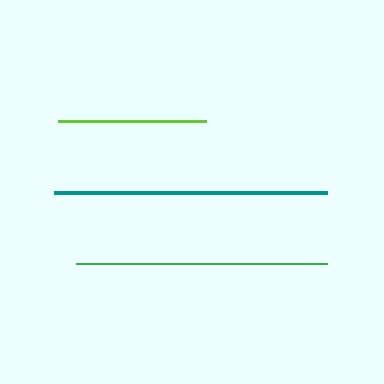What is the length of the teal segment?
The teal segment is approximately 273 pixels long.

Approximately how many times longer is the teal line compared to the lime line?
The teal line is approximately 1.9 times the length of the lime line.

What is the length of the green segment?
The green segment is approximately 251 pixels long.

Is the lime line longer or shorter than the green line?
The green line is longer than the lime line.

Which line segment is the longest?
The teal line is the longest at approximately 273 pixels.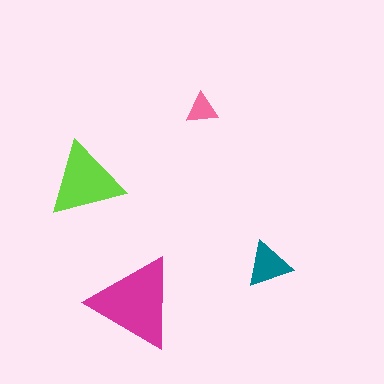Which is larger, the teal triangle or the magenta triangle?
The magenta one.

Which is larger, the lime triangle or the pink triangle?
The lime one.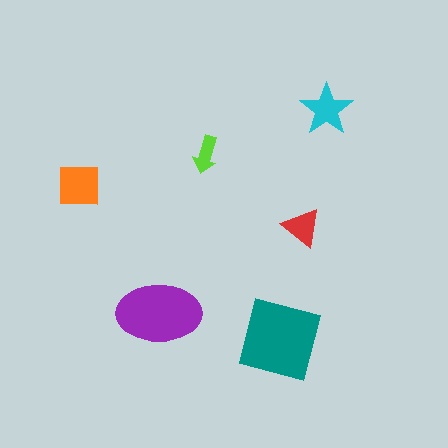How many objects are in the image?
There are 6 objects in the image.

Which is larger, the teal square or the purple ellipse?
The teal square.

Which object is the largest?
The teal square.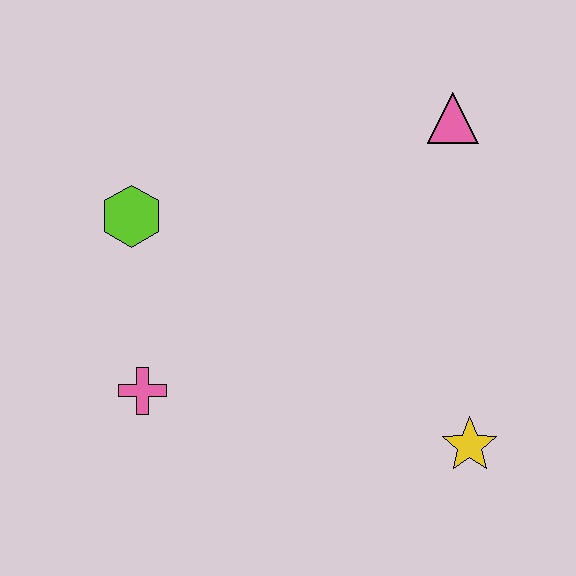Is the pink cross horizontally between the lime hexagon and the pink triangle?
Yes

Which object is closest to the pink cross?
The lime hexagon is closest to the pink cross.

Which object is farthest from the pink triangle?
The pink cross is farthest from the pink triangle.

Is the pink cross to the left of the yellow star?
Yes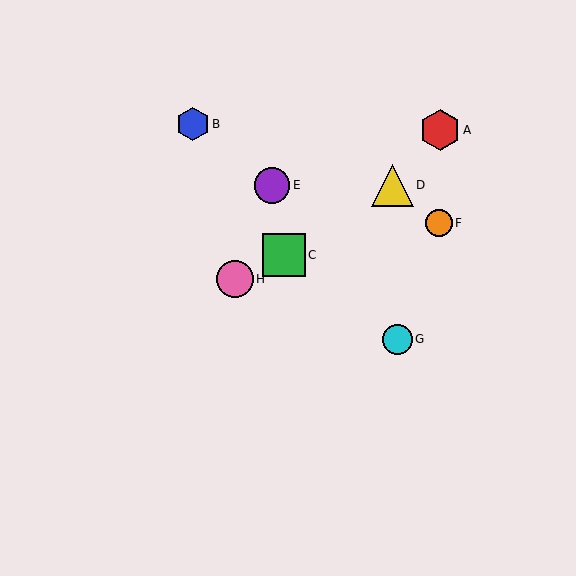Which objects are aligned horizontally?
Objects D, E are aligned horizontally.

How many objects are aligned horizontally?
2 objects (D, E) are aligned horizontally.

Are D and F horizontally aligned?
No, D is at y≈185 and F is at y≈223.